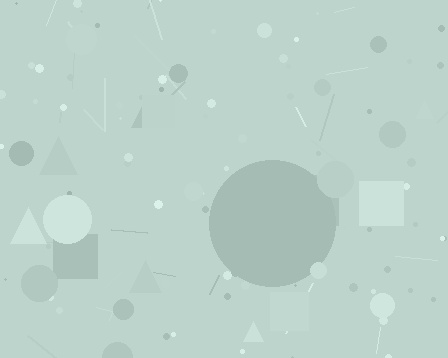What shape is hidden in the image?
A circle is hidden in the image.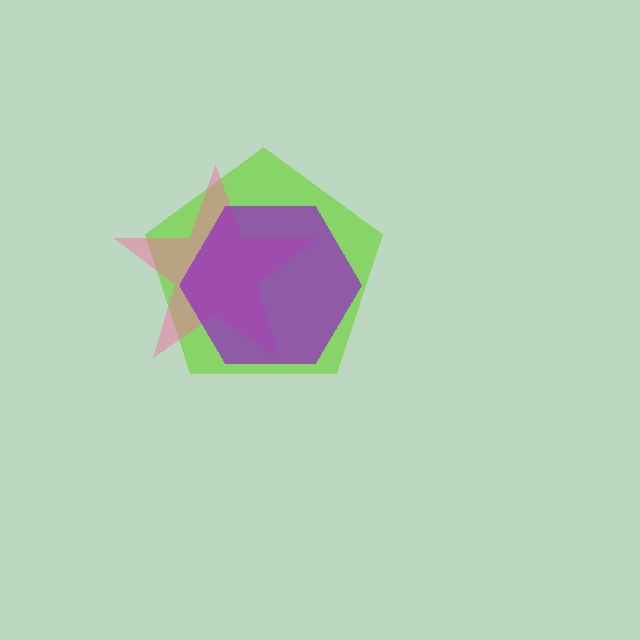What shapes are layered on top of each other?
The layered shapes are: a lime pentagon, a pink star, a purple hexagon.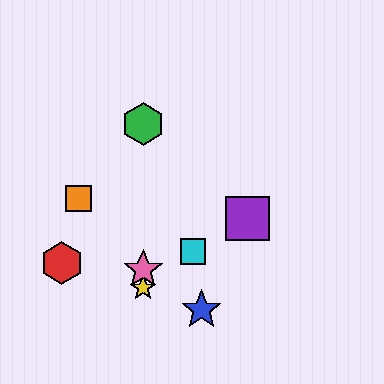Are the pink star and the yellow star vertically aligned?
Yes, both are at x≈143.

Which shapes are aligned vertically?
The green hexagon, the yellow star, the pink star are aligned vertically.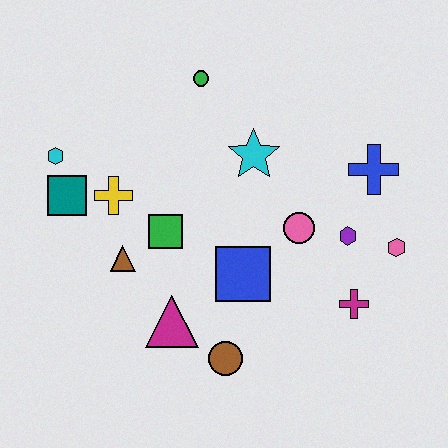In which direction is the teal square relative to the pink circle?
The teal square is to the left of the pink circle.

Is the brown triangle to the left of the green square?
Yes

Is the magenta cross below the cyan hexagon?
Yes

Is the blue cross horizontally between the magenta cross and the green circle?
No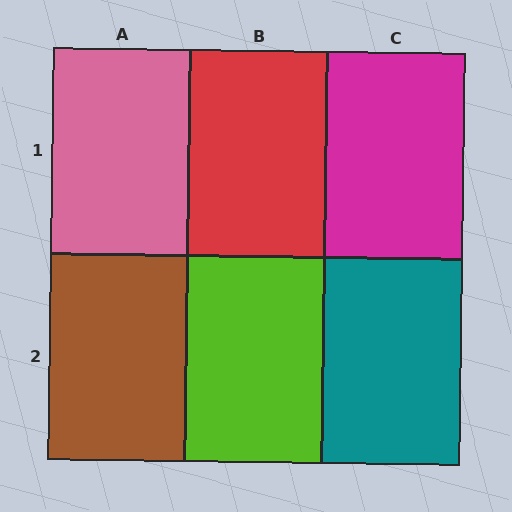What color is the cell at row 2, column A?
Brown.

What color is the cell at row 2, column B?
Lime.